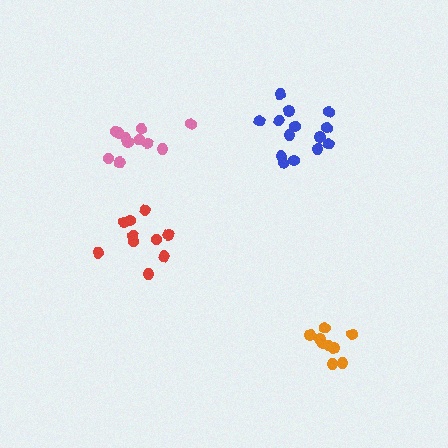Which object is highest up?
The blue cluster is topmost.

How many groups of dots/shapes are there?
There are 4 groups.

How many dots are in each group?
Group 1: 10 dots, Group 2: 9 dots, Group 3: 11 dots, Group 4: 14 dots (44 total).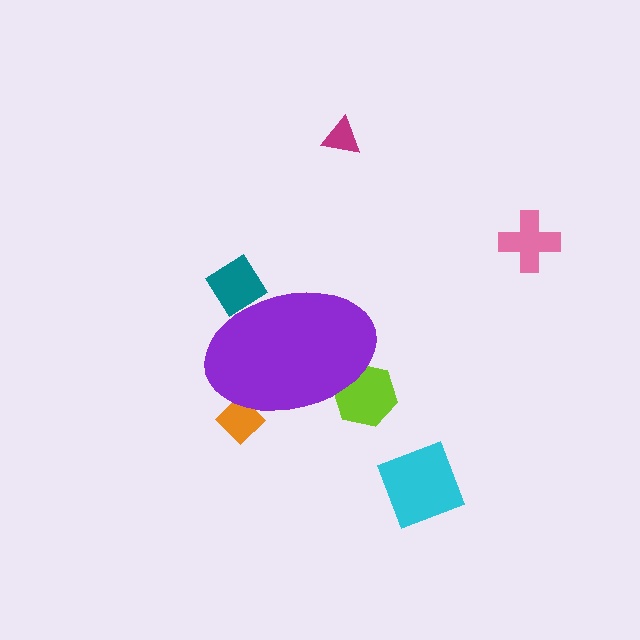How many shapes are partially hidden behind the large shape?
3 shapes are partially hidden.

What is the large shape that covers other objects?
A purple ellipse.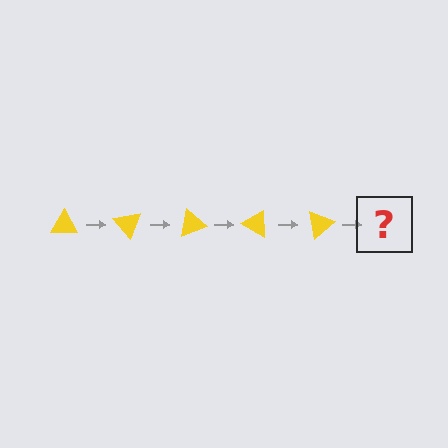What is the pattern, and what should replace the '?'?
The pattern is that the triangle rotates 50 degrees each step. The '?' should be a yellow triangle rotated 250 degrees.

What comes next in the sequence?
The next element should be a yellow triangle rotated 250 degrees.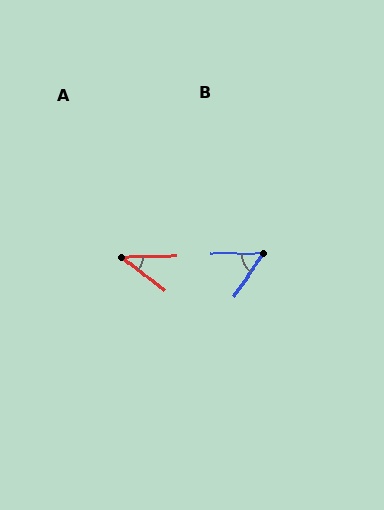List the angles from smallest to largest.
A (38°), B (56°).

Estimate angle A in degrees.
Approximately 38 degrees.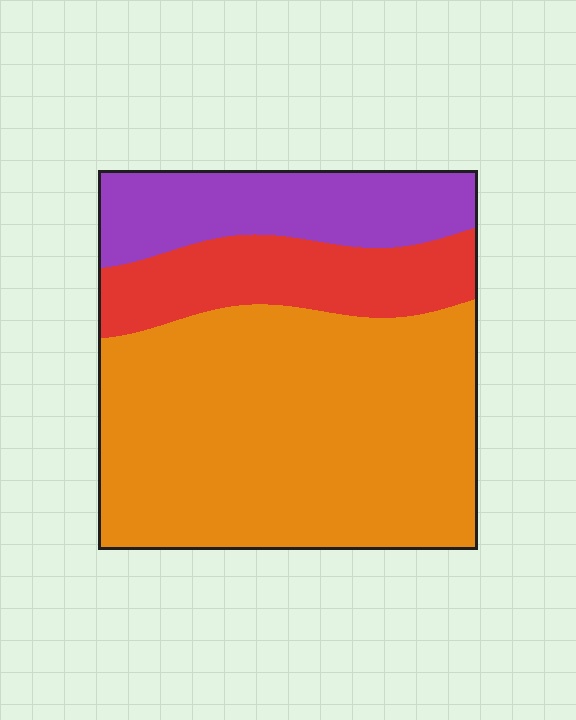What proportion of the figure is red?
Red covers roughly 20% of the figure.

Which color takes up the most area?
Orange, at roughly 60%.